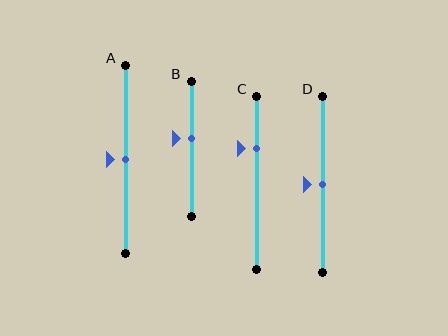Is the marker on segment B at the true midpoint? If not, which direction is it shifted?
No, the marker on segment B is shifted upward by about 8% of the segment length.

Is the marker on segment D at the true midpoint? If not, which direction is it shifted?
Yes, the marker on segment D is at the true midpoint.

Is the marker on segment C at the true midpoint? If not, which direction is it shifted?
No, the marker on segment C is shifted upward by about 20% of the segment length.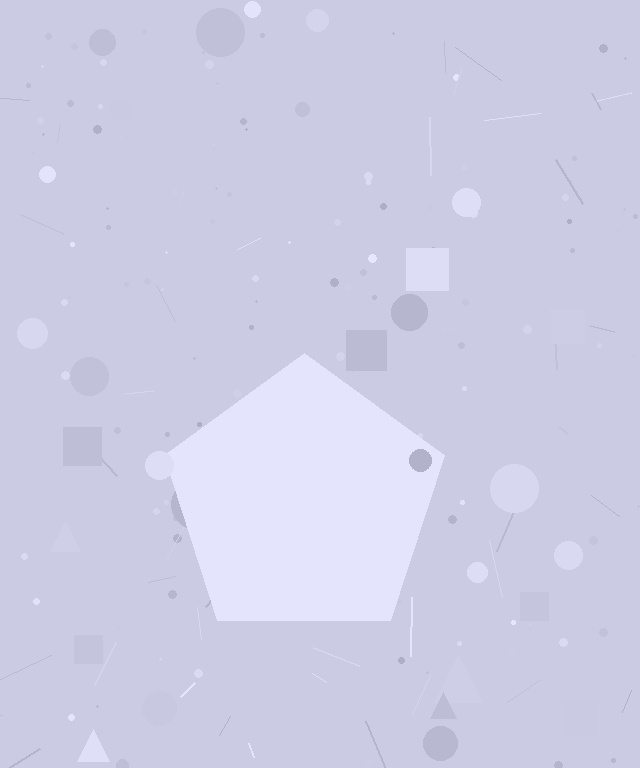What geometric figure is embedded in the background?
A pentagon is embedded in the background.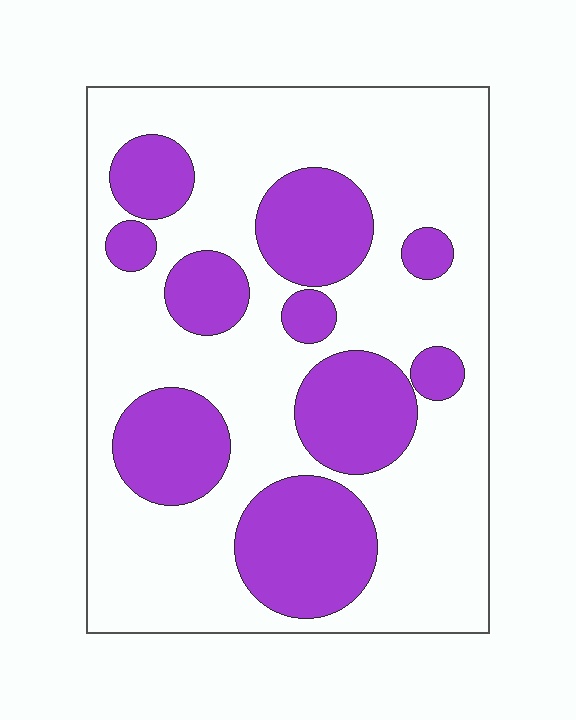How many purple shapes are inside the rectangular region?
10.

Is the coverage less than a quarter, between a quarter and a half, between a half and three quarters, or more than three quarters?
Between a quarter and a half.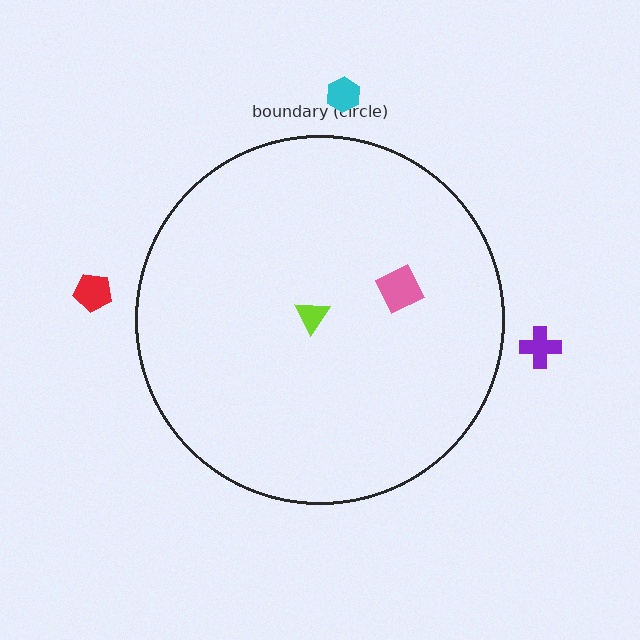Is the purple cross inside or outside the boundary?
Outside.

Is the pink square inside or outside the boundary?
Inside.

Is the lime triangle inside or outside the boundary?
Inside.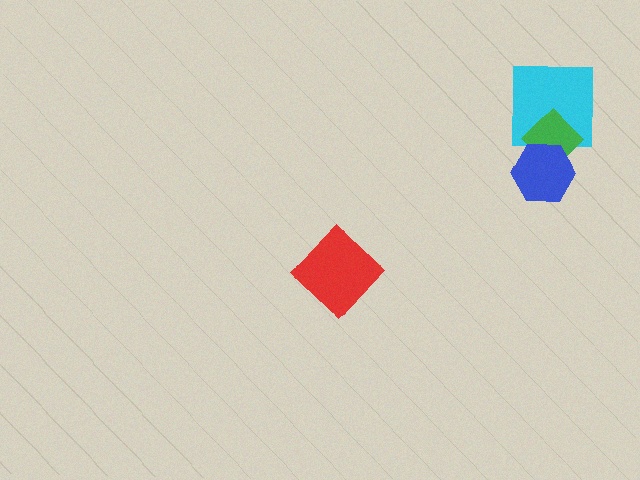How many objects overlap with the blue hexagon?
1 object overlaps with the blue hexagon.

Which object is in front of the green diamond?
The blue hexagon is in front of the green diamond.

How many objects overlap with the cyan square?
1 object overlaps with the cyan square.